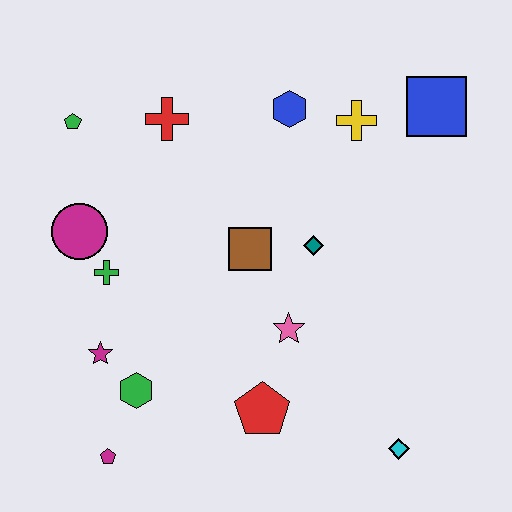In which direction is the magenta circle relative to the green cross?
The magenta circle is above the green cross.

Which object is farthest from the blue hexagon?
The magenta pentagon is farthest from the blue hexagon.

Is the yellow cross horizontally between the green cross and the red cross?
No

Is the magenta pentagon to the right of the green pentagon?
Yes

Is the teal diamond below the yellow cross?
Yes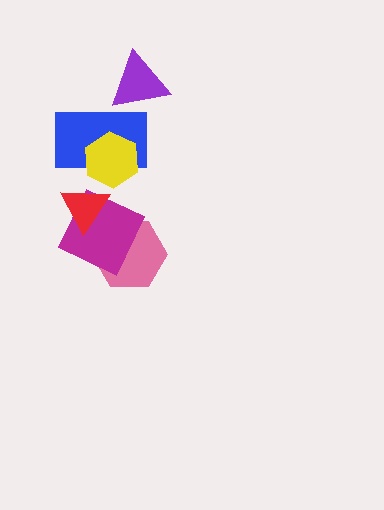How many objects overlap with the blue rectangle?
2 objects overlap with the blue rectangle.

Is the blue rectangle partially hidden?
Yes, it is partially covered by another shape.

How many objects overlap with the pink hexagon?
1 object overlaps with the pink hexagon.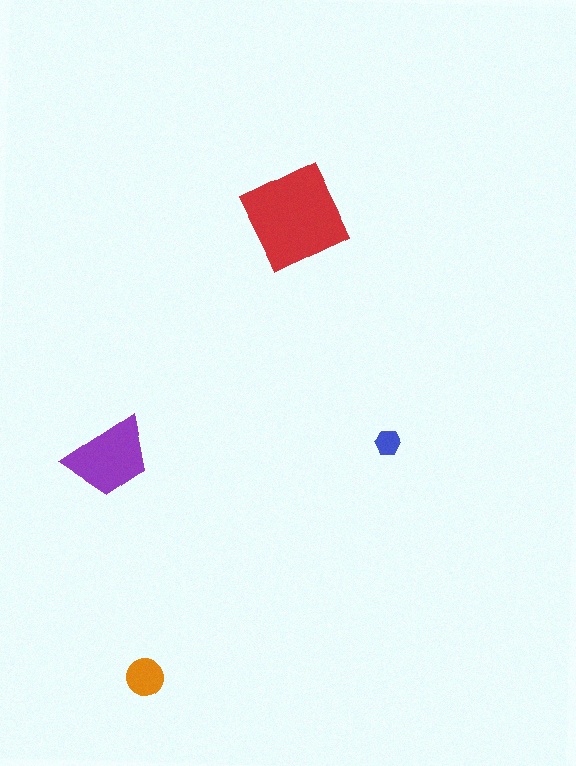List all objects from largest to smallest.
The red square, the purple trapezoid, the orange circle, the blue hexagon.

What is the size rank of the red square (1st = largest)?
1st.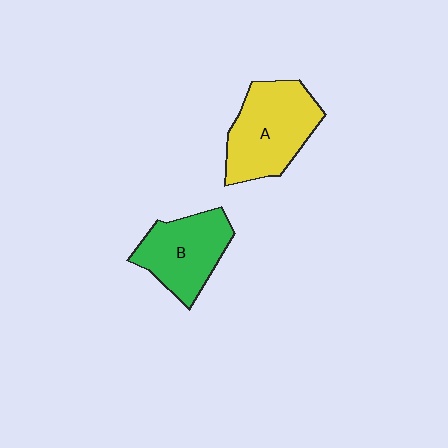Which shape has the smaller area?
Shape B (green).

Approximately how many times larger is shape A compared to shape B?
Approximately 1.2 times.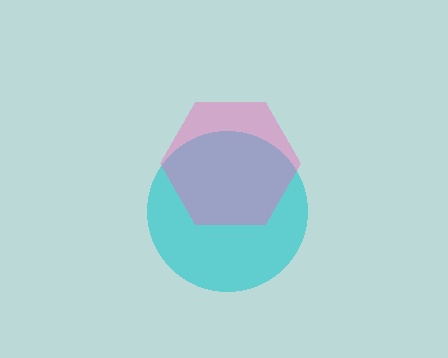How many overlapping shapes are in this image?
There are 2 overlapping shapes in the image.